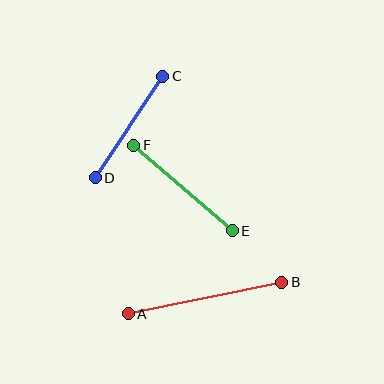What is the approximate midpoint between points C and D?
The midpoint is at approximately (129, 127) pixels.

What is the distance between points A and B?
The distance is approximately 156 pixels.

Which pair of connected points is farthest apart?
Points A and B are farthest apart.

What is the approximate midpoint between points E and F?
The midpoint is at approximately (183, 188) pixels.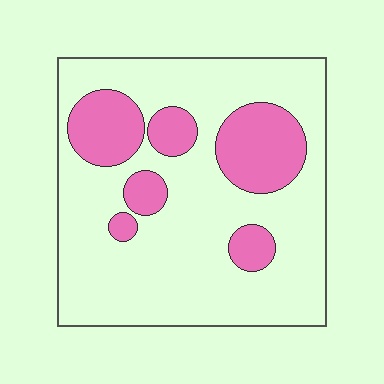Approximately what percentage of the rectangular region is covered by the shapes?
Approximately 25%.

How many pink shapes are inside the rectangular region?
6.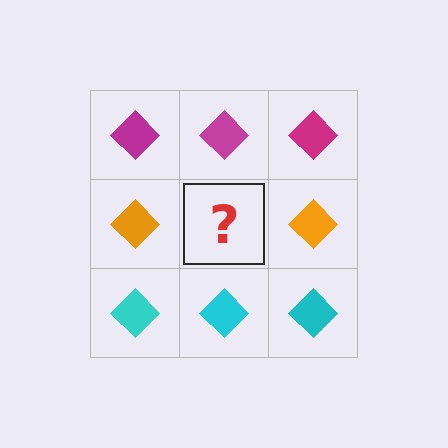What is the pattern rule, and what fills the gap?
The rule is that each row has a consistent color. The gap should be filled with an orange diamond.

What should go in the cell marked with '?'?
The missing cell should contain an orange diamond.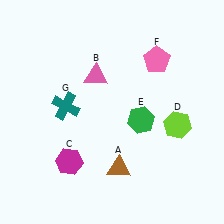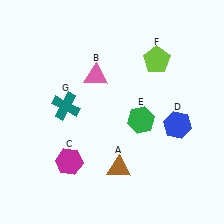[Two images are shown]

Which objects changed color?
D changed from lime to blue. F changed from pink to lime.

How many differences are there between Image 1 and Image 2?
There are 2 differences between the two images.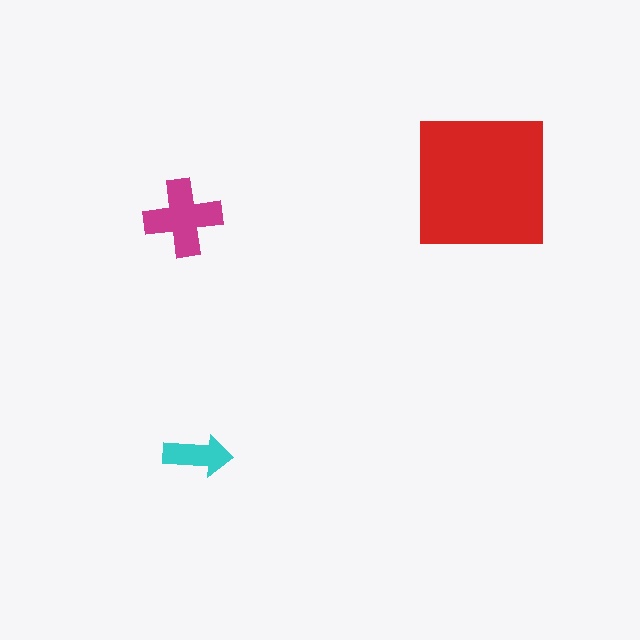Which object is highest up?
The red square is topmost.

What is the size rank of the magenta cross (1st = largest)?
2nd.